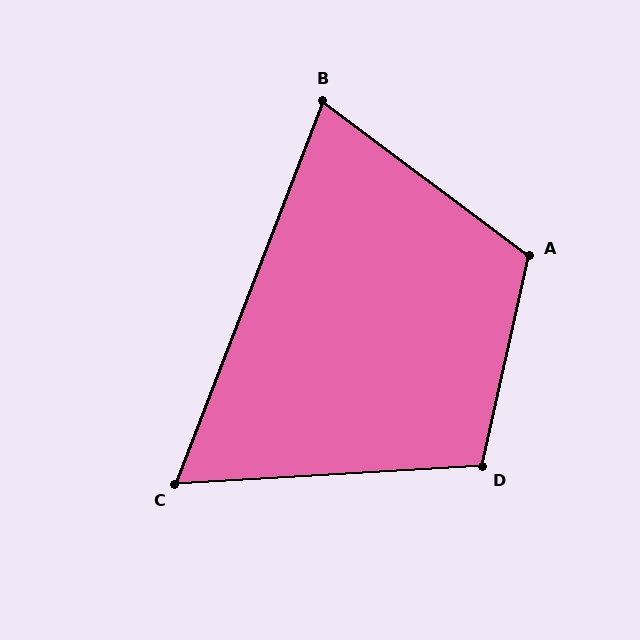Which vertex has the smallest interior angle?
C, at approximately 66 degrees.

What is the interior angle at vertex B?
Approximately 74 degrees (acute).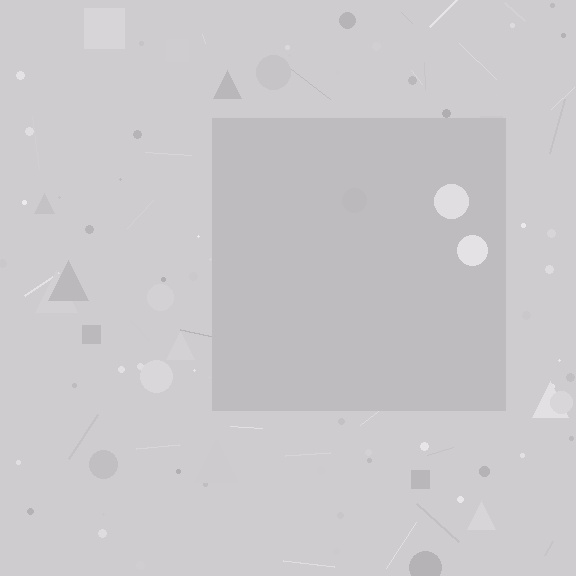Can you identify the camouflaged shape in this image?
The camouflaged shape is a square.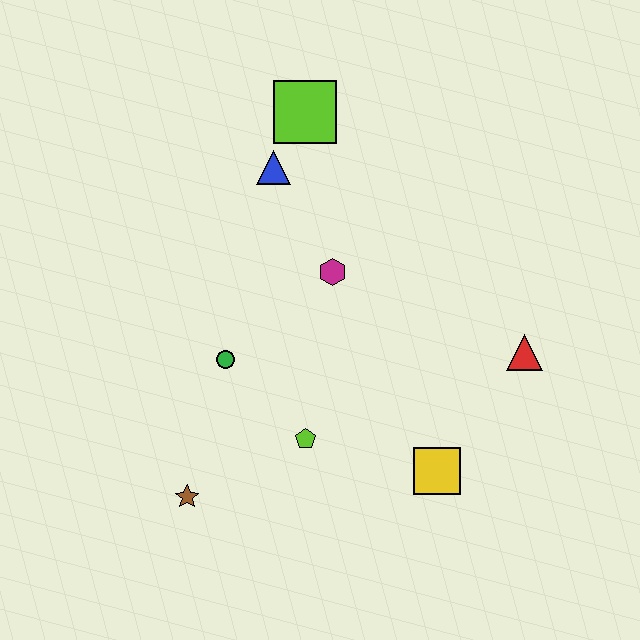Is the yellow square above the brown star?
Yes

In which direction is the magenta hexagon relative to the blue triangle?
The magenta hexagon is below the blue triangle.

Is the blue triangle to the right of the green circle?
Yes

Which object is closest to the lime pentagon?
The green circle is closest to the lime pentagon.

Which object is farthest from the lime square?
The brown star is farthest from the lime square.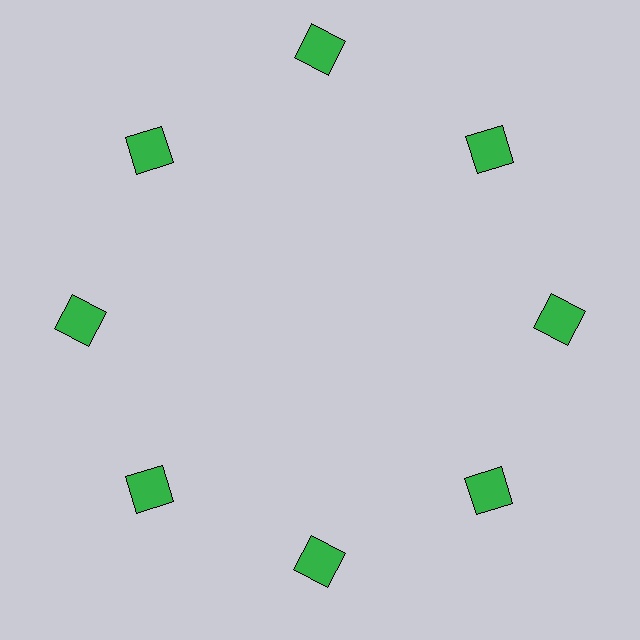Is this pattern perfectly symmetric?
No. The 8 green squares are arranged in a ring, but one element near the 12 o'clock position is pushed outward from the center, breaking the 8-fold rotational symmetry.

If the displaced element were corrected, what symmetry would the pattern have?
It would have 8-fold rotational symmetry — the pattern would map onto itself every 45 degrees.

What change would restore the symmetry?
The symmetry would be restored by moving it inward, back onto the ring so that all 8 squares sit at equal angles and equal distance from the center.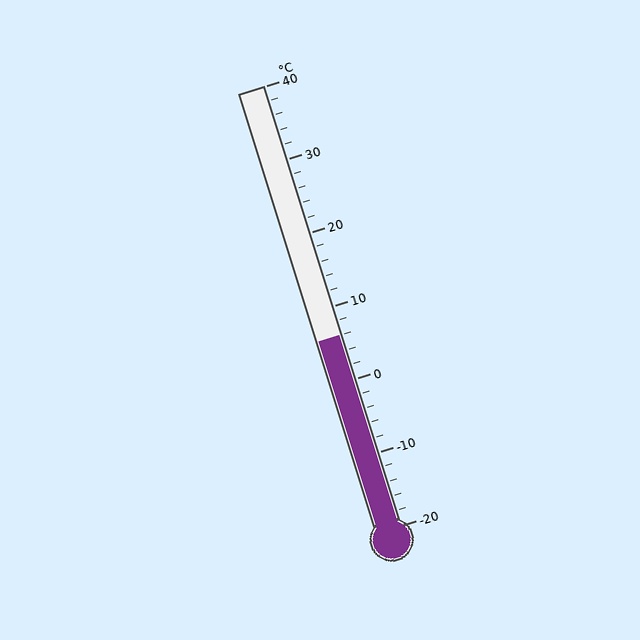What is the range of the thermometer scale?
The thermometer scale ranges from -20°C to 40°C.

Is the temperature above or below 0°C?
The temperature is above 0°C.